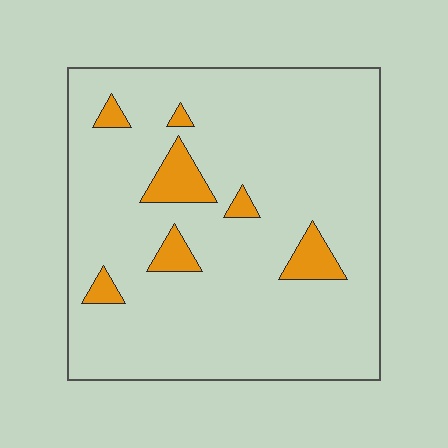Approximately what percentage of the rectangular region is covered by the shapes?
Approximately 10%.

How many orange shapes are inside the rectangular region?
7.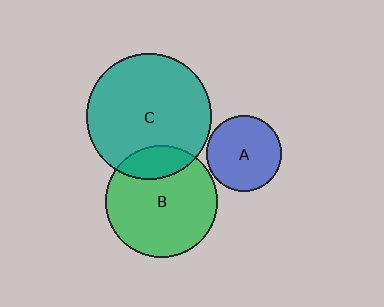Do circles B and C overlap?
Yes.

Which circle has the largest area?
Circle C (teal).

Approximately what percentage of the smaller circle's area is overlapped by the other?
Approximately 20%.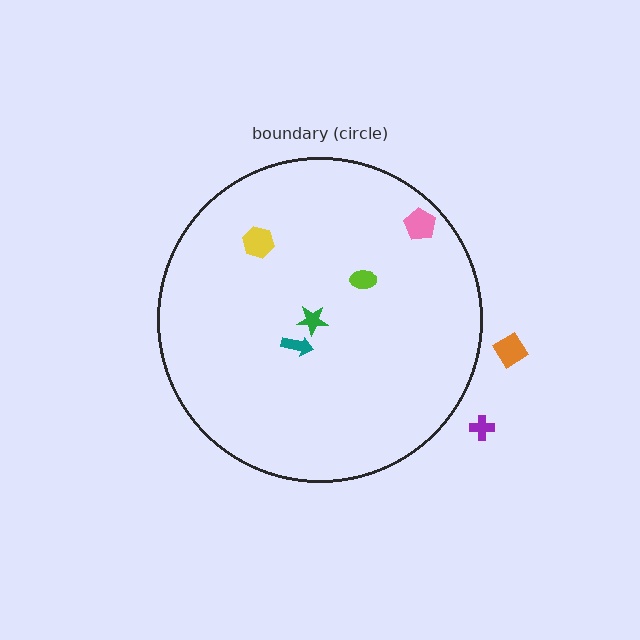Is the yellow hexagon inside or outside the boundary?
Inside.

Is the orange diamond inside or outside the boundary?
Outside.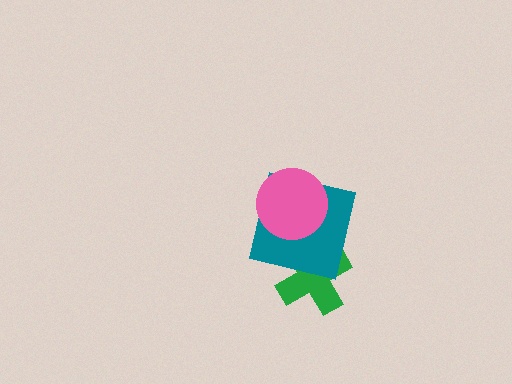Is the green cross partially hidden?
Yes, it is partially covered by another shape.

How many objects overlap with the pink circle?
1 object overlaps with the pink circle.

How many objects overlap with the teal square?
2 objects overlap with the teal square.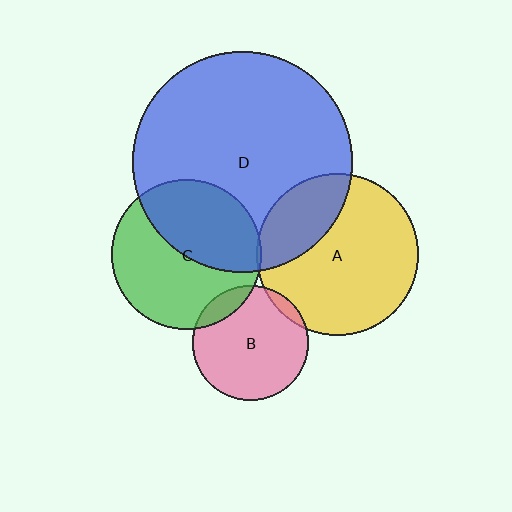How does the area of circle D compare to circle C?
Approximately 2.2 times.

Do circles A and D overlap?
Yes.